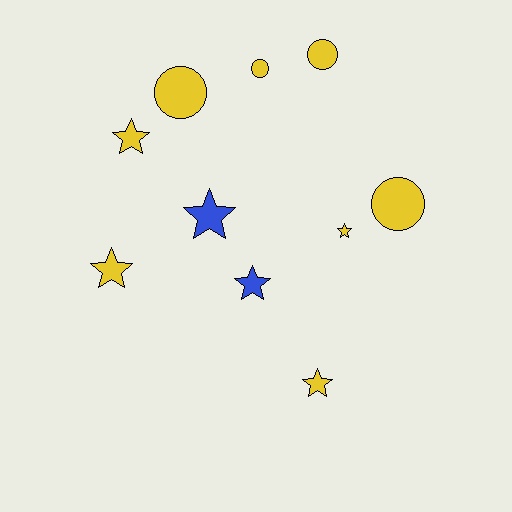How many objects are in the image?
There are 10 objects.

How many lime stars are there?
There are no lime stars.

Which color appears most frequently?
Yellow, with 8 objects.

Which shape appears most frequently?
Star, with 6 objects.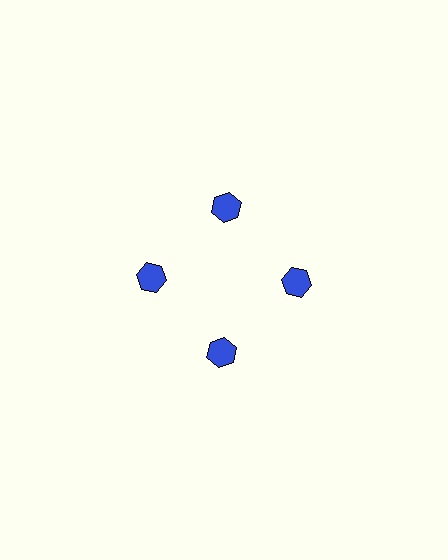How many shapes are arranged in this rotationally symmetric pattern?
There are 4 shapes, arranged in 4 groups of 1.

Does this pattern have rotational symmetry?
Yes, this pattern has 4-fold rotational symmetry. It looks the same after rotating 90 degrees around the center.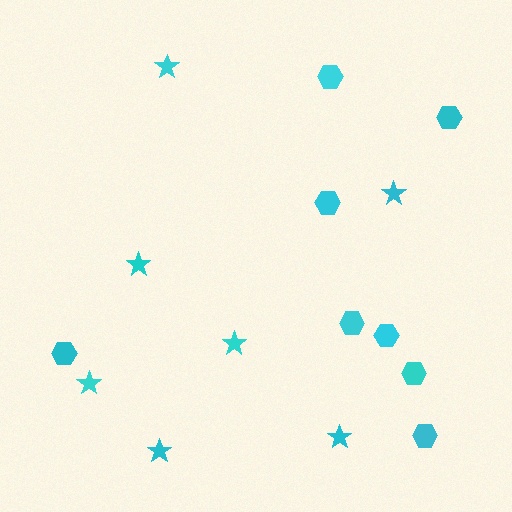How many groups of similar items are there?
There are 2 groups: one group of stars (7) and one group of hexagons (8).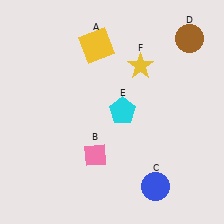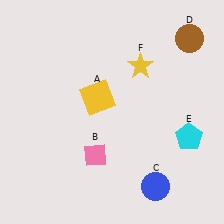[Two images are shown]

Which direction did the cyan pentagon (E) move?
The cyan pentagon (E) moved right.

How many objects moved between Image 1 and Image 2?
2 objects moved between the two images.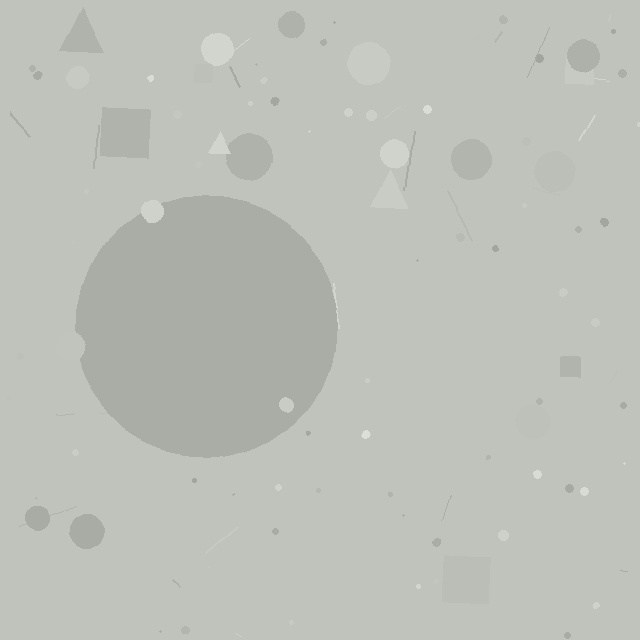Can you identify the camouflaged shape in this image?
The camouflaged shape is a circle.